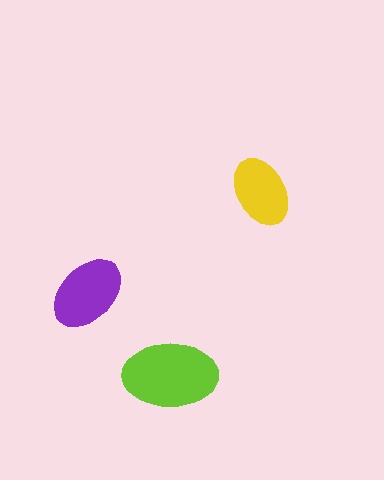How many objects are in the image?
There are 3 objects in the image.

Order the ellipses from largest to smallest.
the lime one, the purple one, the yellow one.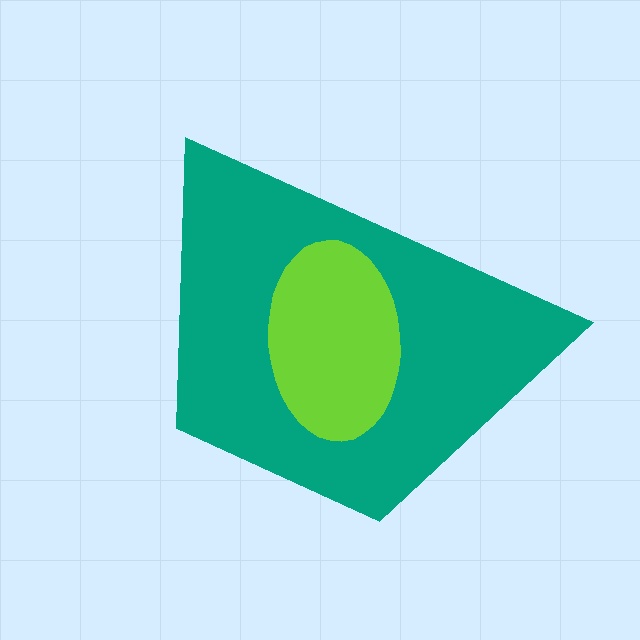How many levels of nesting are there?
2.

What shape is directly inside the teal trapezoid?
The lime ellipse.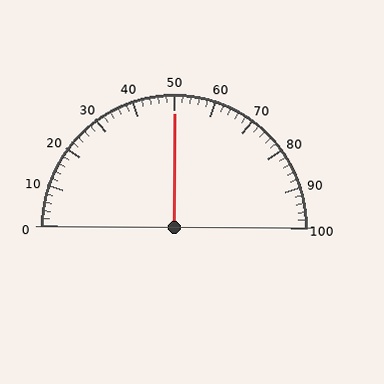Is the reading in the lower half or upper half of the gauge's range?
The reading is in the upper half of the range (0 to 100).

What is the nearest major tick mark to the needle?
The nearest major tick mark is 50.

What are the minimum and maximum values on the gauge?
The gauge ranges from 0 to 100.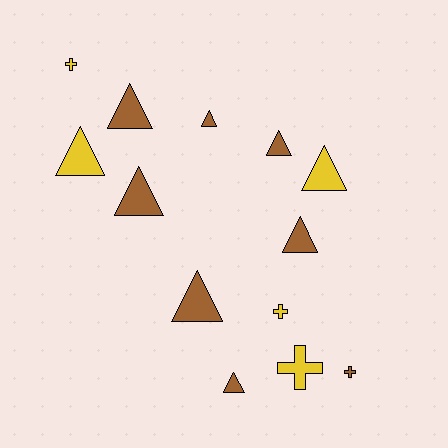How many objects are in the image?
There are 13 objects.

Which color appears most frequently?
Brown, with 8 objects.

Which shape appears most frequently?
Triangle, with 9 objects.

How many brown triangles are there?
There are 7 brown triangles.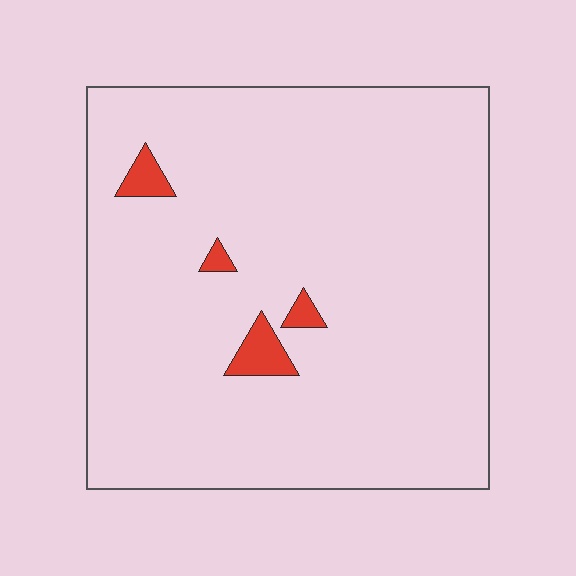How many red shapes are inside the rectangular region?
4.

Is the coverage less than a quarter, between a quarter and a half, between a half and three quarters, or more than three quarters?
Less than a quarter.